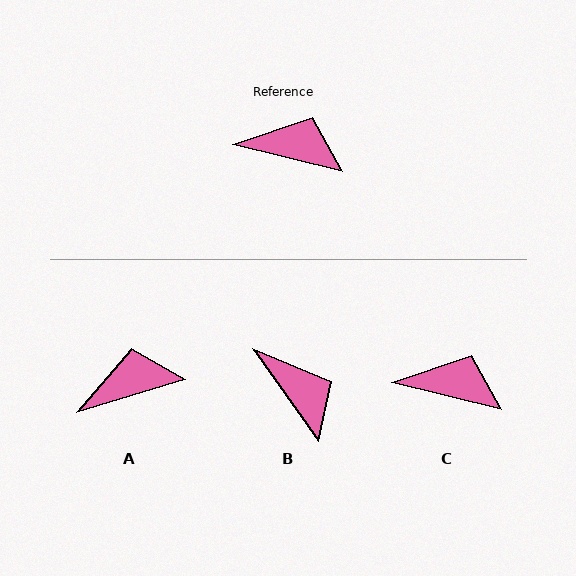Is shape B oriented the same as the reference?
No, it is off by about 41 degrees.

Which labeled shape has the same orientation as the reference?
C.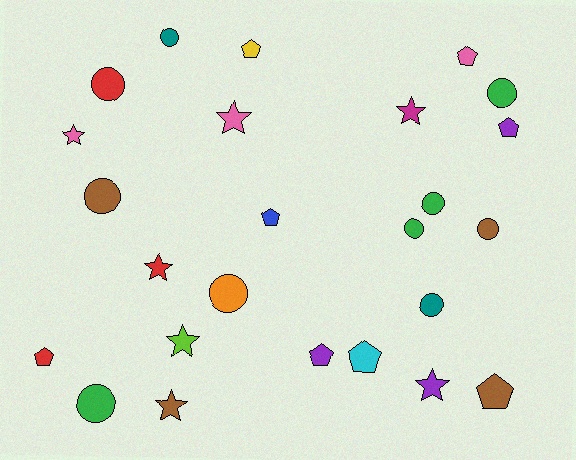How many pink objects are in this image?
There are 3 pink objects.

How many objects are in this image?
There are 25 objects.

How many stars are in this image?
There are 7 stars.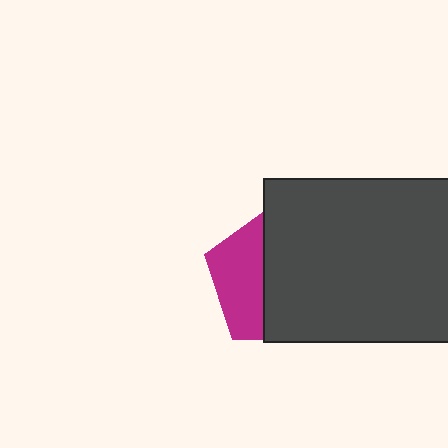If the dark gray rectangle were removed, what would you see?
You would see the complete magenta pentagon.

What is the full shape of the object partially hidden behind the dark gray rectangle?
The partially hidden object is a magenta pentagon.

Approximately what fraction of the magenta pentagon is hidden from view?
Roughly 63% of the magenta pentagon is hidden behind the dark gray rectangle.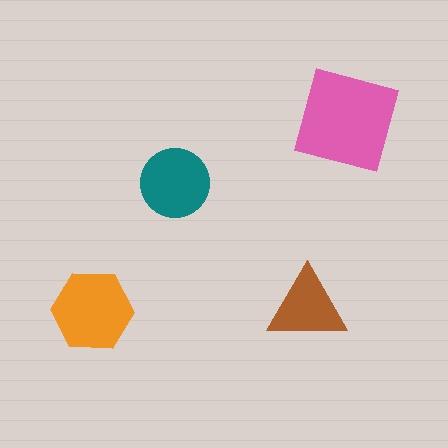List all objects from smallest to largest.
The brown triangle, the teal circle, the orange hexagon, the pink square.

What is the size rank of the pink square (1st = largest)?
1st.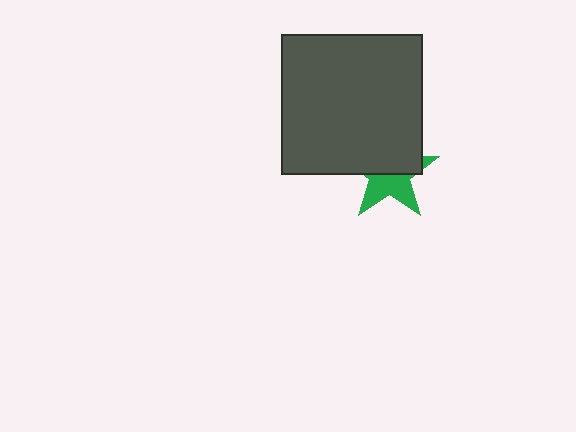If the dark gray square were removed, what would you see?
You would see the complete green star.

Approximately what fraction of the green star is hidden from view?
Roughly 55% of the green star is hidden behind the dark gray square.